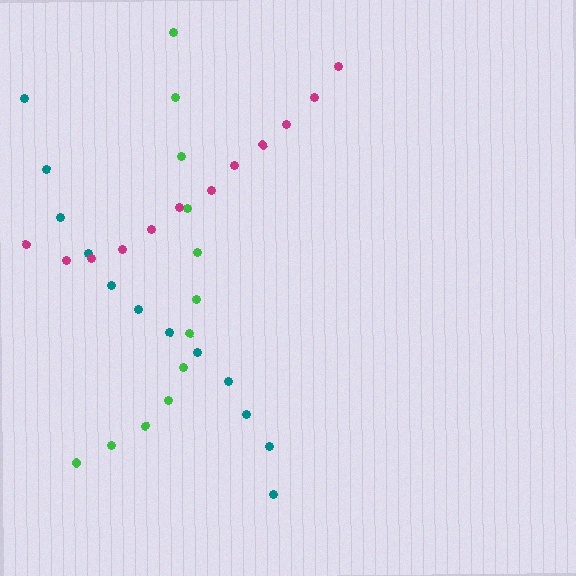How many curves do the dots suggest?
There are 3 distinct paths.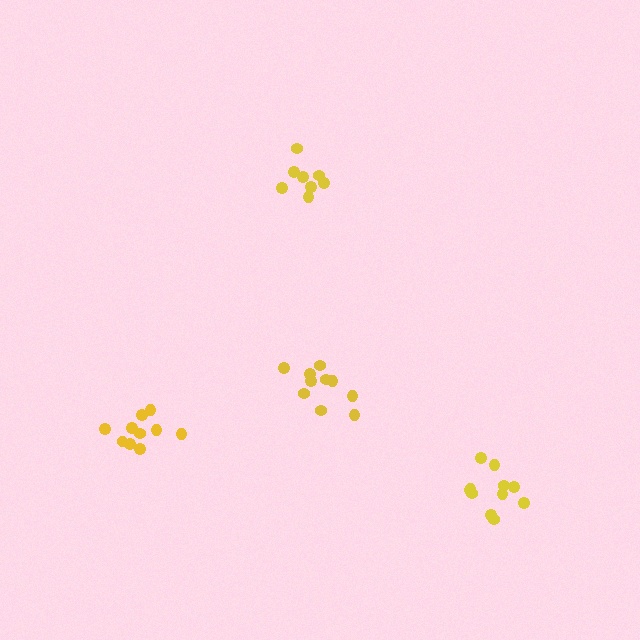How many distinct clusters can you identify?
There are 4 distinct clusters.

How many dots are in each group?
Group 1: 10 dots, Group 2: 11 dots, Group 3: 11 dots, Group 4: 8 dots (40 total).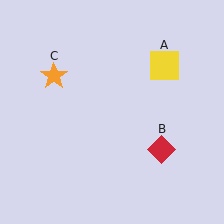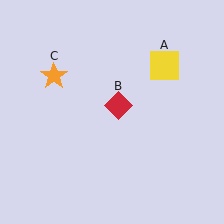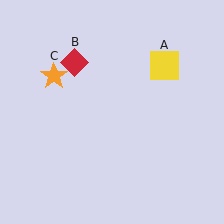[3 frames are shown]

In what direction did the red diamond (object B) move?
The red diamond (object B) moved up and to the left.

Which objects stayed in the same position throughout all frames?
Yellow square (object A) and orange star (object C) remained stationary.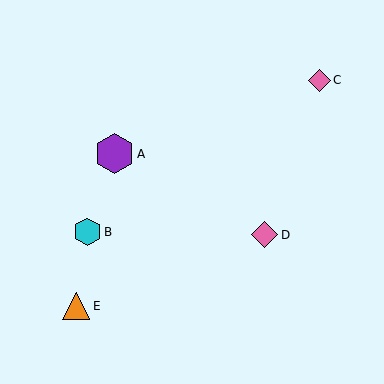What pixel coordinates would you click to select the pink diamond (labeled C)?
Click at (319, 80) to select the pink diamond C.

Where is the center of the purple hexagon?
The center of the purple hexagon is at (114, 154).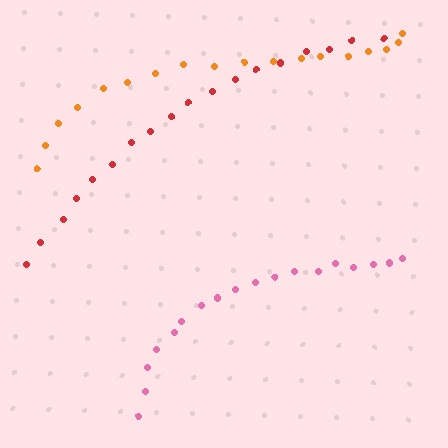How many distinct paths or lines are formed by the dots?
There are 3 distinct paths.